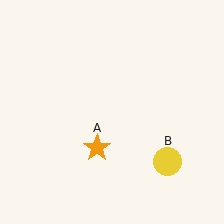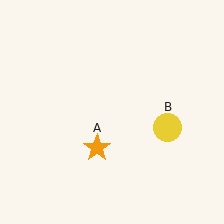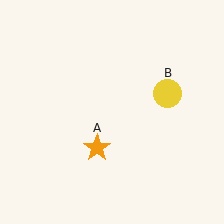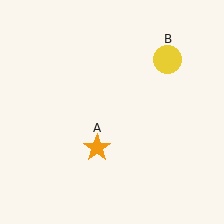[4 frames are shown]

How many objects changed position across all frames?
1 object changed position: yellow circle (object B).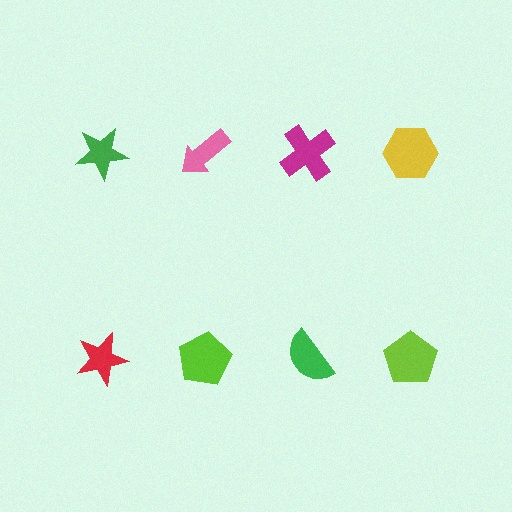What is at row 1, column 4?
A yellow hexagon.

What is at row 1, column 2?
A pink arrow.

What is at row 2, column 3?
A green semicircle.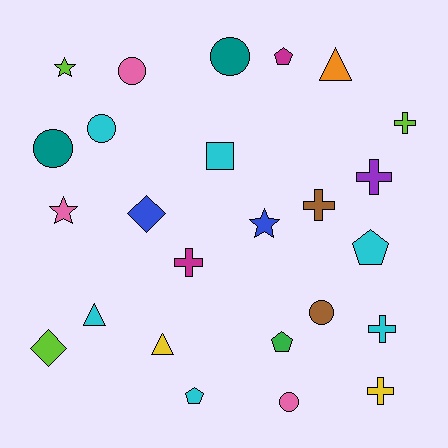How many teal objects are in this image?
There are 2 teal objects.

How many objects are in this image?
There are 25 objects.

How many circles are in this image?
There are 6 circles.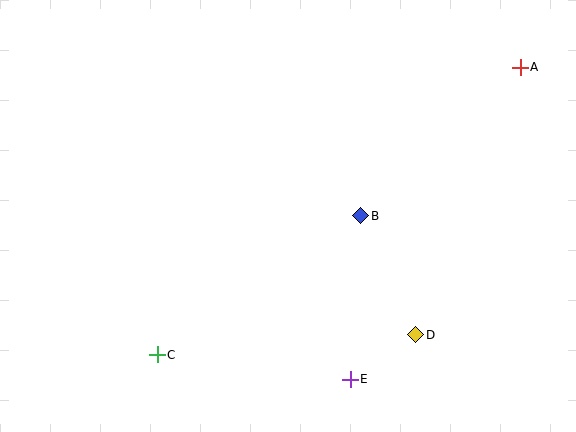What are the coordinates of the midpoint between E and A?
The midpoint between E and A is at (435, 223).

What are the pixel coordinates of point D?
Point D is at (416, 335).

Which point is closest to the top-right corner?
Point A is closest to the top-right corner.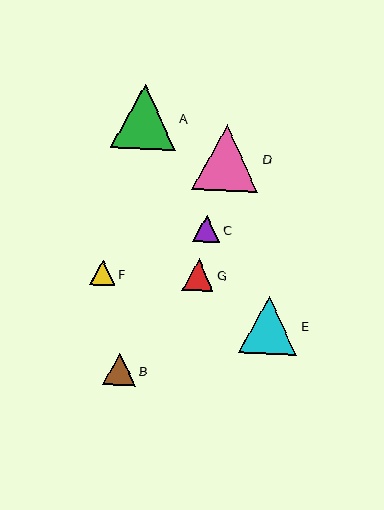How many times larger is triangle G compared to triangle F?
Triangle G is approximately 1.2 times the size of triangle F.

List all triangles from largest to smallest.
From largest to smallest: D, A, E, B, G, C, F.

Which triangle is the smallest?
Triangle F is the smallest with a size of approximately 25 pixels.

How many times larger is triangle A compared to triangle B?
Triangle A is approximately 2.0 times the size of triangle B.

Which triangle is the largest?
Triangle D is the largest with a size of approximately 66 pixels.